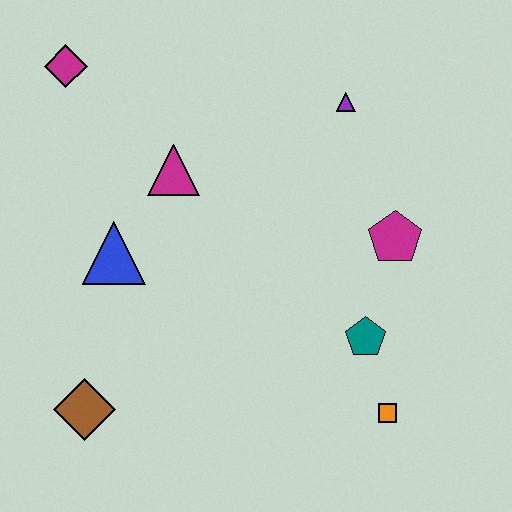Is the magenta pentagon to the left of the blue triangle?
No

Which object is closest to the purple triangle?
The magenta pentagon is closest to the purple triangle.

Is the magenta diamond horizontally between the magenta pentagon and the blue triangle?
No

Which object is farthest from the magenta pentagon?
The magenta diamond is farthest from the magenta pentagon.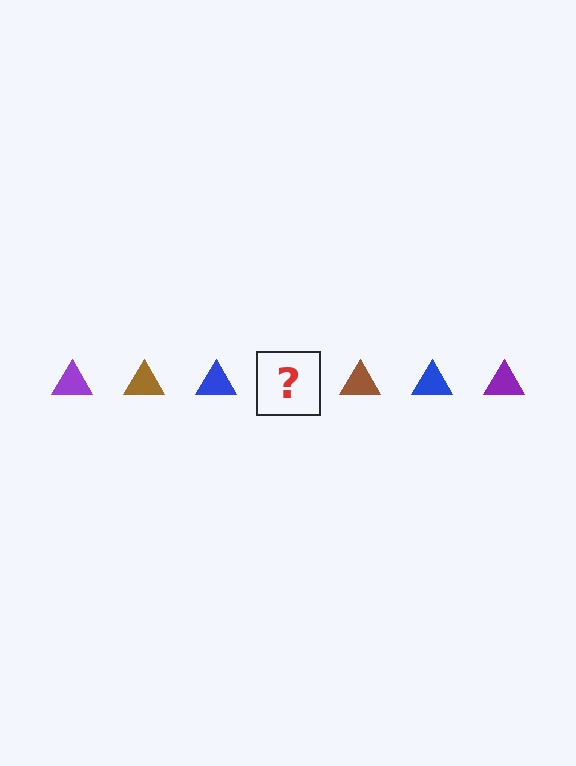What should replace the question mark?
The question mark should be replaced with a purple triangle.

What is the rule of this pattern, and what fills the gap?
The rule is that the pattern cycles through purple, brown, blue triangles. The gap should be filled with a purple triangle.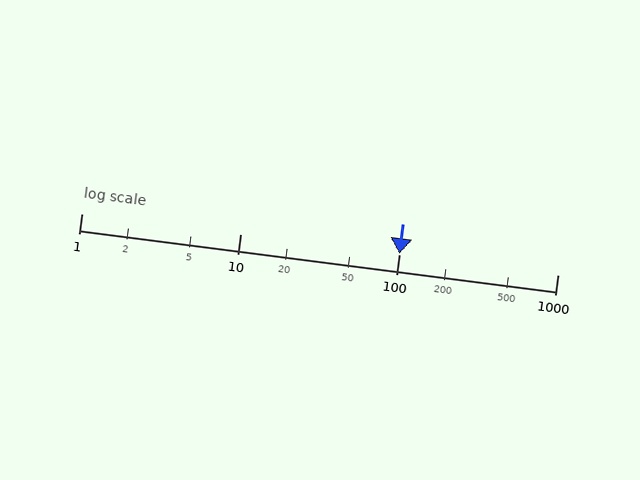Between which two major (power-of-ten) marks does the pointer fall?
The pointer is between 100 and 1000.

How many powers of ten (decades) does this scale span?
The scale spans 3 decades, from 1 to 1000.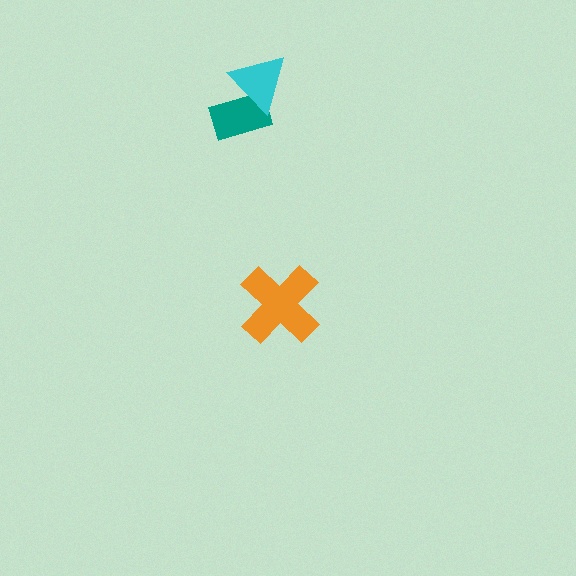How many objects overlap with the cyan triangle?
1 object overlaps with the cyan triangle.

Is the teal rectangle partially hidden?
Yes, it is partially covered by another shape.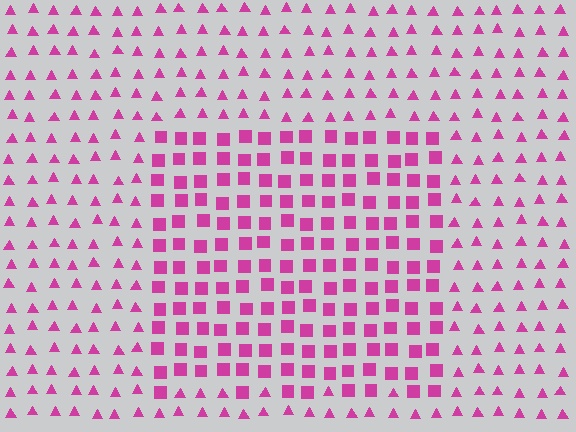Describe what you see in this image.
The image is filled with small magenta elements arranged in a uniform grid. A rectangle-shaped region contains squares, while the surrounding area contains triangles. The boundary is defined purely by the change in element shape.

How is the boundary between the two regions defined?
The boundary is defined by a change in element shape: squares inside vs. triangles outside. All elements share the same color and spacing.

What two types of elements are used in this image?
The image uses squares inside the rectangle region and triangles outside it.